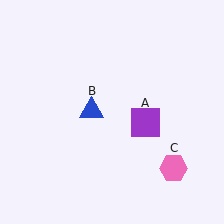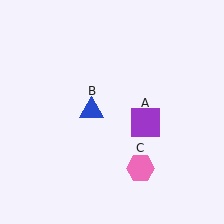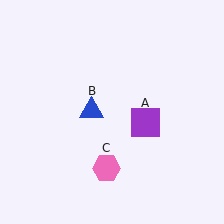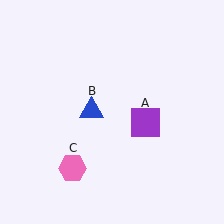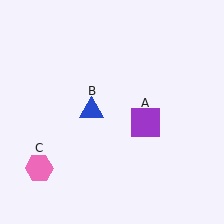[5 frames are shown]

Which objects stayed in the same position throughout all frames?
Purple square (object A) and blue triangle (object B) remained stationary.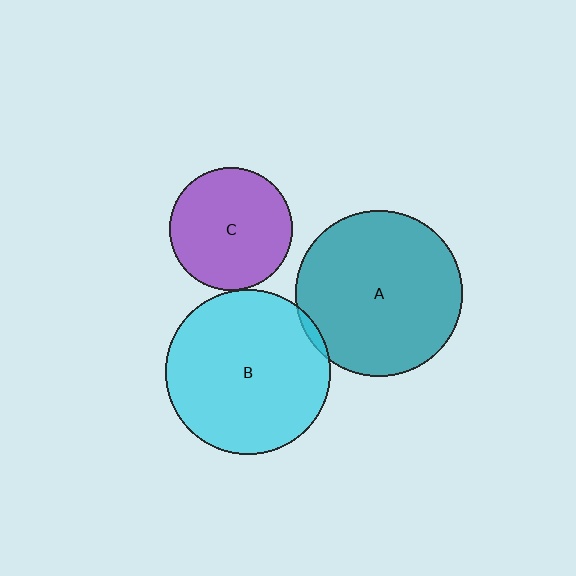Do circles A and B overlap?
Yes.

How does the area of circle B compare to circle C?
Approximately 1.8 times.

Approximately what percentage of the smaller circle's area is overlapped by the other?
Approximately 5%.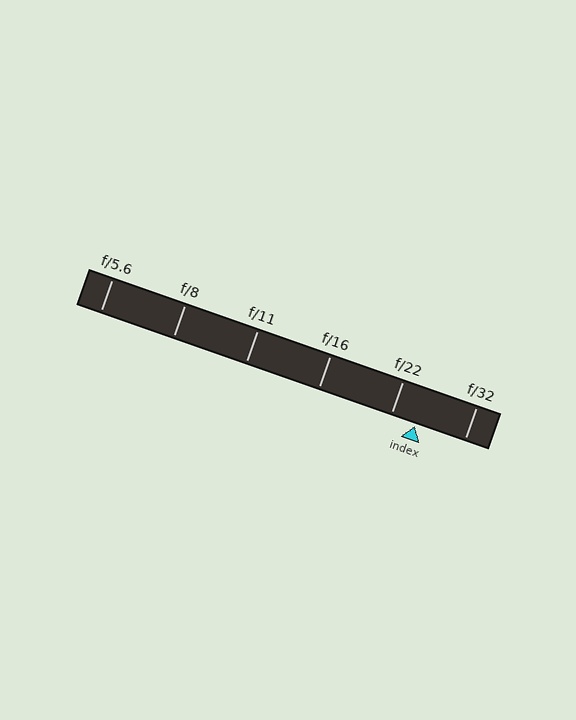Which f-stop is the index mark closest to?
The index mark is closest to f/22.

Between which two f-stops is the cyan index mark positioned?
The index mark is between f/22 and f/32.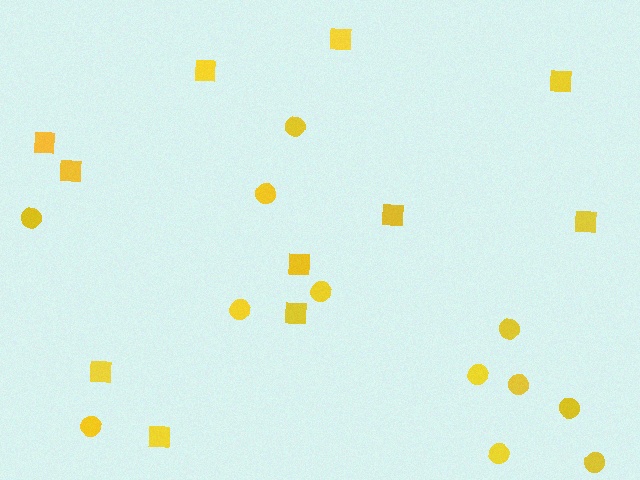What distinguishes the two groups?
There are 2 groups: one group of squares (11) and one group of circles (12).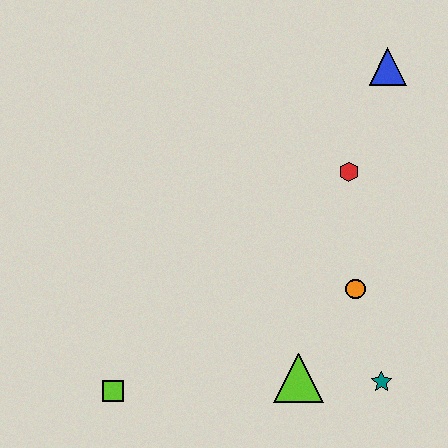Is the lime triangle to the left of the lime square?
No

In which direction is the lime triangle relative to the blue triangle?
The lime triangle is below the blue triangle.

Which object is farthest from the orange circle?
The lime square is farthest from the orange circle.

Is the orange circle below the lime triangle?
No